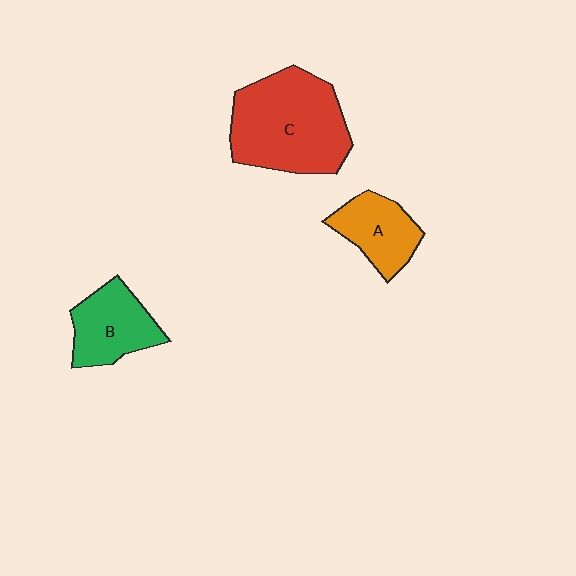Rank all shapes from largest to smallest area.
From largest to smallest: C (red), B (green), A (orange).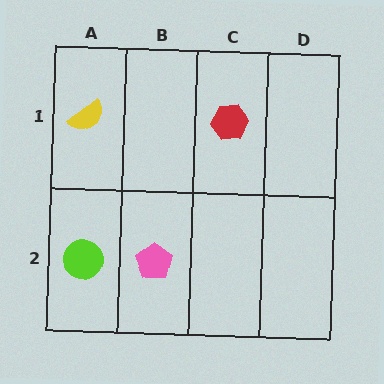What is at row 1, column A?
A yellow semicircle.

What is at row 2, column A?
A lime circle.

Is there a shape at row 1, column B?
No, that cell is empty.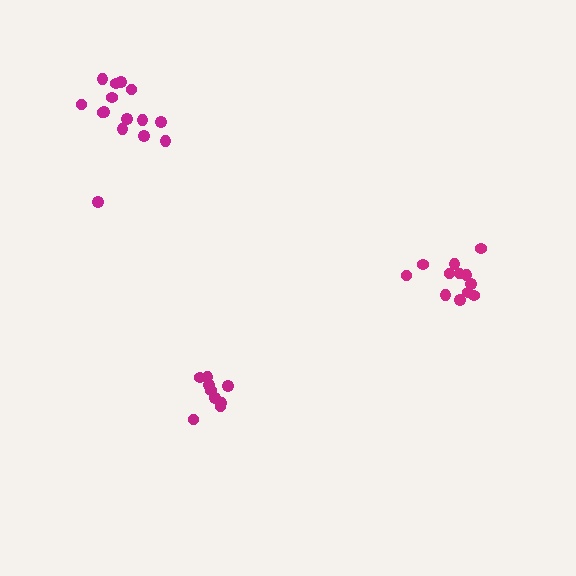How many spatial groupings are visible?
There are 3 spatial groupings.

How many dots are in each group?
Group 1: 12 dots, Group 2: 15 dots, Group 3: 9 dots (36 total).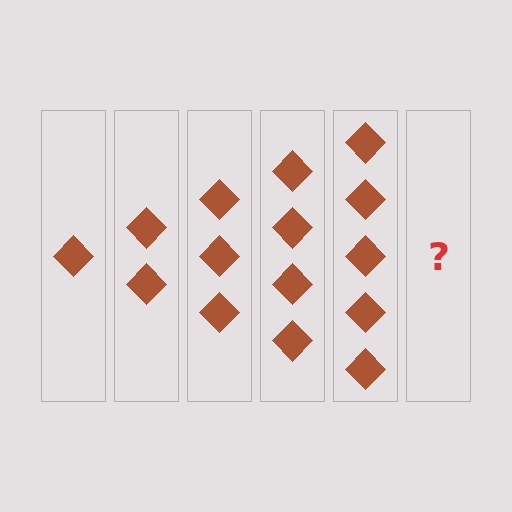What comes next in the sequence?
The next element should be 6 diamonds.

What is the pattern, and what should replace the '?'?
The pattern is that each step adds one more diamond. The '?' should be 6 diamonds.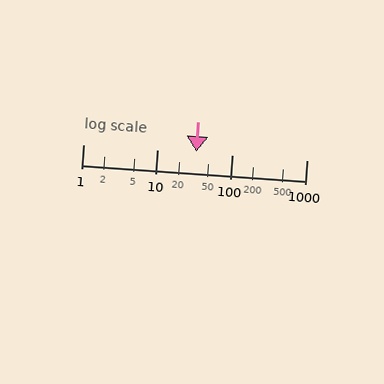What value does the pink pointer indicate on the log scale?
The pointer indicates approximately 33.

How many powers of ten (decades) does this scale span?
The scale spans 3 decades, from 1 to 1000.